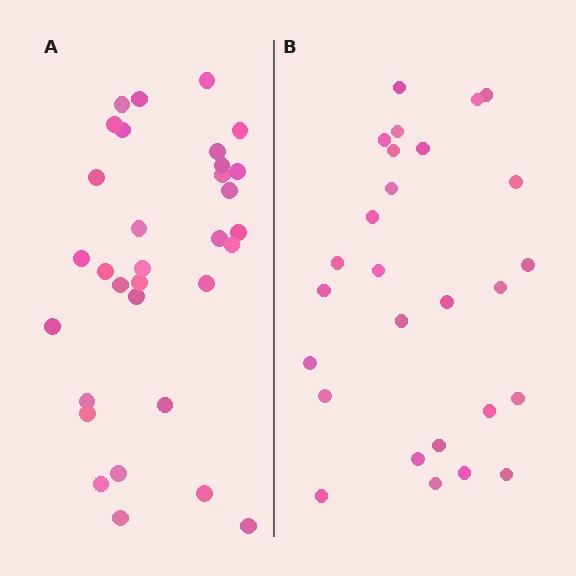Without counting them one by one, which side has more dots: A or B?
Region A (the left region) has more dots.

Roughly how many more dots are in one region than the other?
Region A has about 5 more dots than region B.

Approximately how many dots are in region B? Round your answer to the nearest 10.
About 30 dots. (The exact count is 27, which rounds to 30.)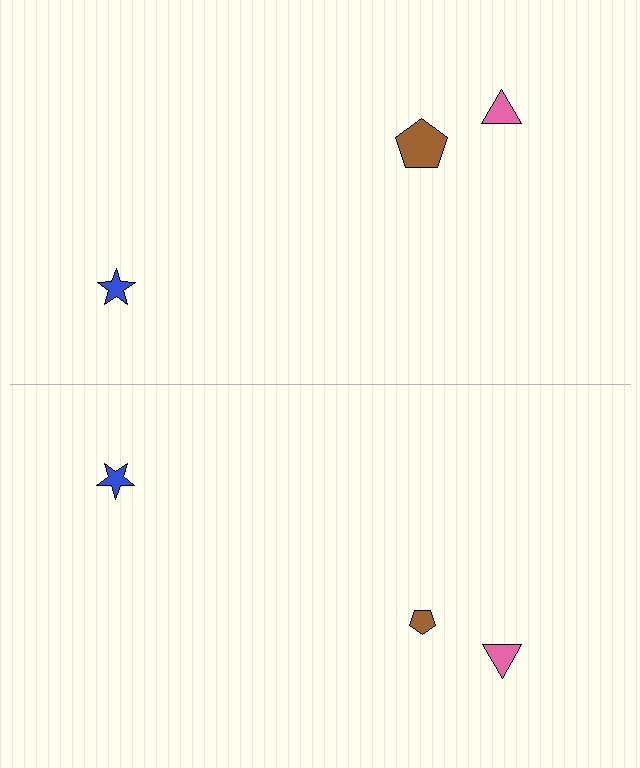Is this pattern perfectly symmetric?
No, the pattern is not perfectly symmetric. The brown pentagon on the bottom side has a different size than its mirror counterpart.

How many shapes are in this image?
There are 6 shapes in this image.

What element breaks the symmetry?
The brown pentagon on the bottom side has a different size than its mirror counterpart.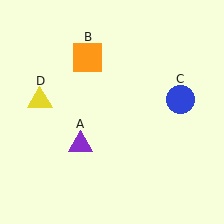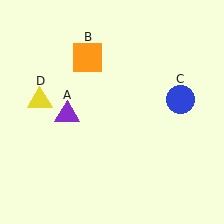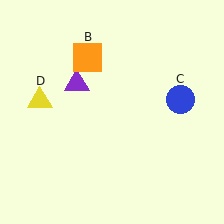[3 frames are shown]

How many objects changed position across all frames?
1 object changed position: purple triangle (object A).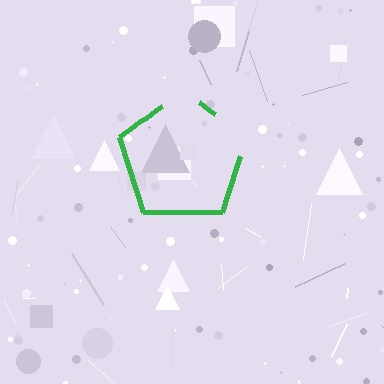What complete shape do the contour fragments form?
The contour fragments form a pentagon.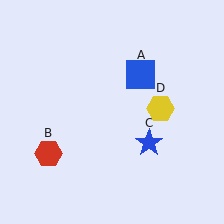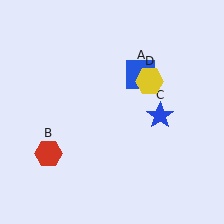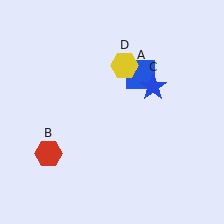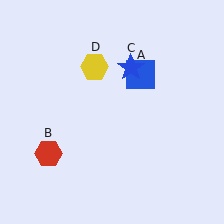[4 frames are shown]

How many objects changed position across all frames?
2 objects changed position: blue star (object C), yellow hexagon (object D).